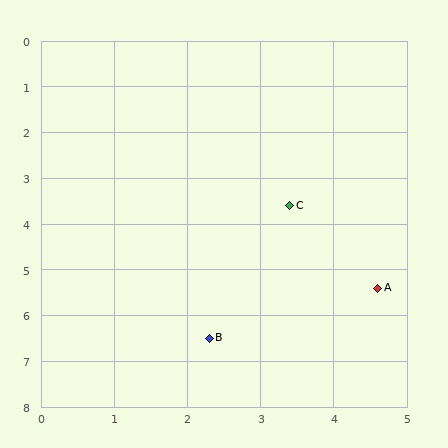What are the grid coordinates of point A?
Point A is at approximately (4.6, 5.4).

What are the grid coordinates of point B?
Point B is at approximately (2.3, 6.5).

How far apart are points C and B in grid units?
Points C and B are about 3.1 grid units apart.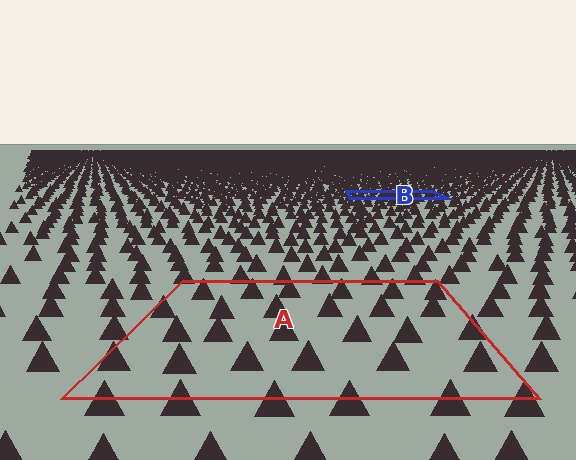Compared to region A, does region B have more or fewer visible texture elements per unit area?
Region B has more texture elements per unit area — they are packed more densely because it is farther away.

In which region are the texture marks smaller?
The texture marks are smaller in region B, because it is farther away.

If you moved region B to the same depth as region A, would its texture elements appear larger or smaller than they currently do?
They would appear larger. At a closer depth, the same texture elements are projected at a bigger on-screen size.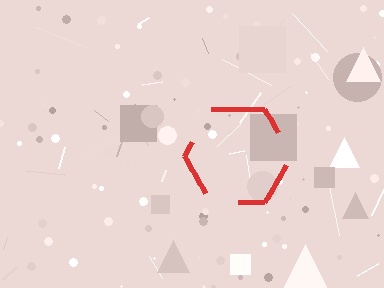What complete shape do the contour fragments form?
The contour fragments form a hexagon.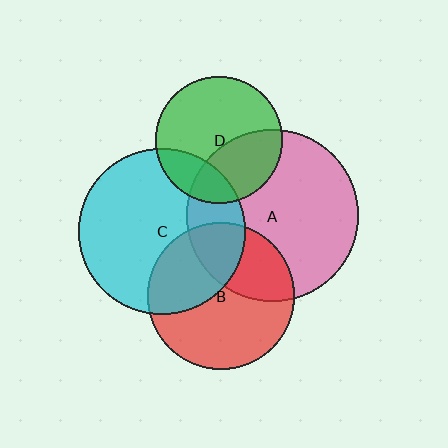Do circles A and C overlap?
Yes.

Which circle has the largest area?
Circle A (pink).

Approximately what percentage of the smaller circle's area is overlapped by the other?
Approximately 25%.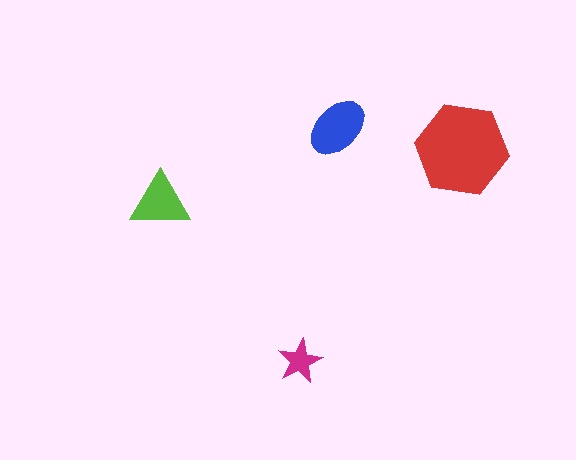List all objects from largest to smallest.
The red hexagon, the blue ellipse, the lime triangle, the magenta star.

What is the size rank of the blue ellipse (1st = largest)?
2nd.